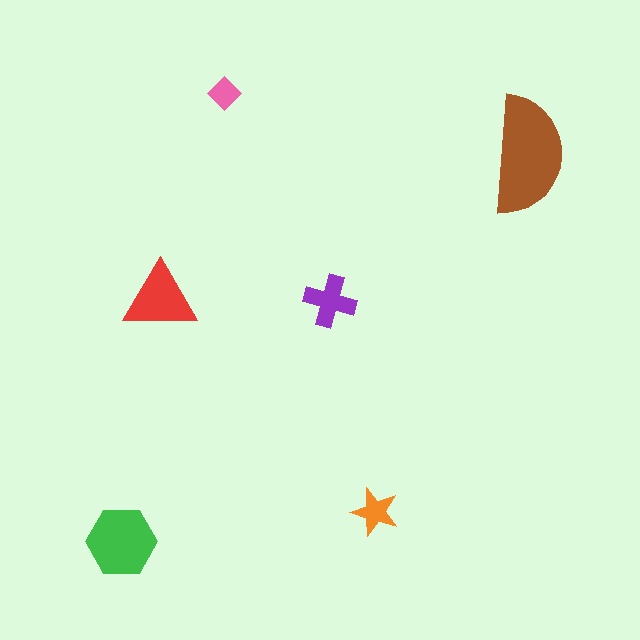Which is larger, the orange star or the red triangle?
The red triangle.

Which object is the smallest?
The pink diamond.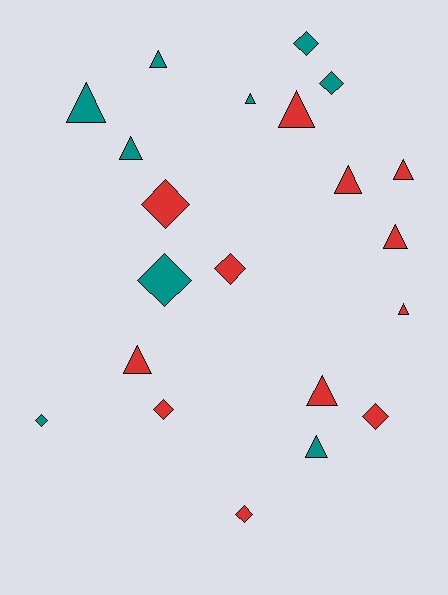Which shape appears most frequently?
Triangle, with 12 objects.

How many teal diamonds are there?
There are 4 teal diamonds.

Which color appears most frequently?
Red, with 12 objects.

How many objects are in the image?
There are 21 objects.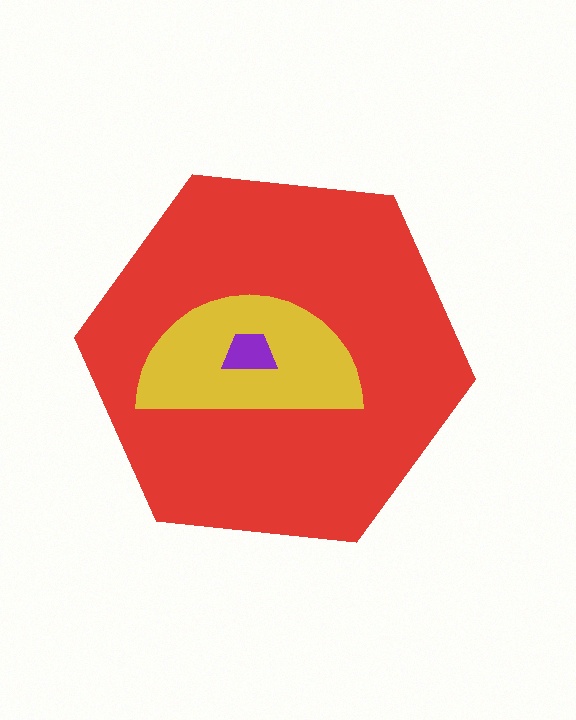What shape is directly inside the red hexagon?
The yellow semicircle.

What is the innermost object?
The purple trapezoid.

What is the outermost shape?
The red hexagon.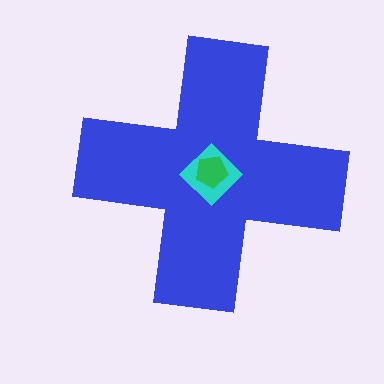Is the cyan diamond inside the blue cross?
Yes.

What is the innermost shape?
The green pentagon.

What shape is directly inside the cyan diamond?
The green pentagon.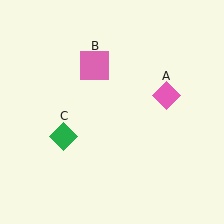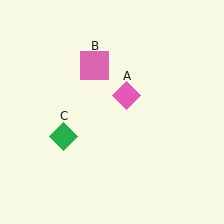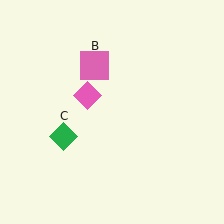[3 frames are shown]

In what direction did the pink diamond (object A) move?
The pink diamond (object A) moved left.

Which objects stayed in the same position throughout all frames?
Pink square (object B) and green diamond (object C) remained stationary.